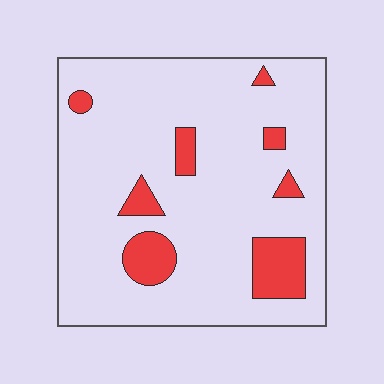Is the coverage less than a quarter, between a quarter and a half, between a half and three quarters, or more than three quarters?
Less than a quarter.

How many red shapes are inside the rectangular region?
8.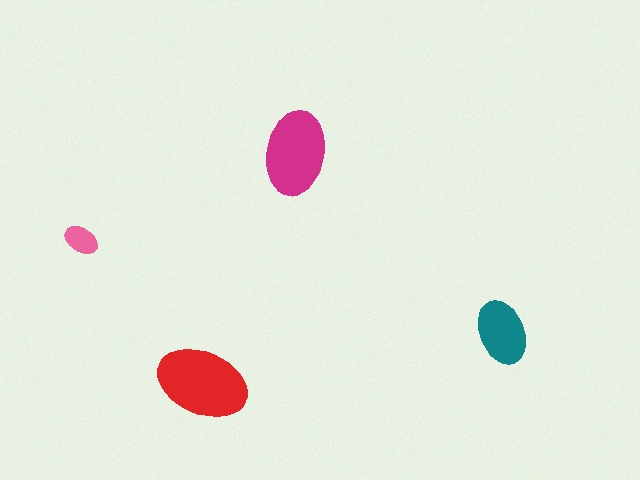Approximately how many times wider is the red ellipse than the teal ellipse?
About 1.5 times wider.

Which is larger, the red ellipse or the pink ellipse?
The red one.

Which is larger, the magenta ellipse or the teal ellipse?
The magenta one.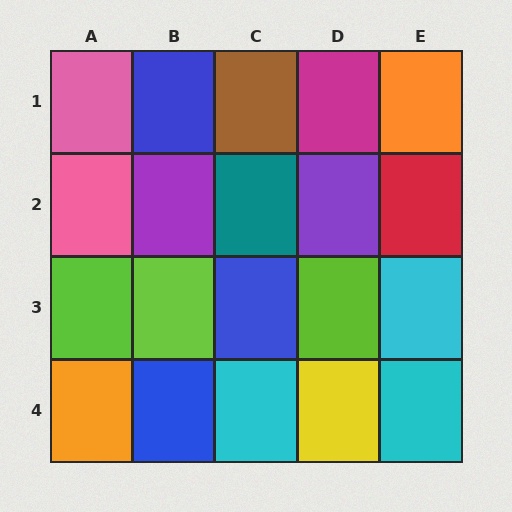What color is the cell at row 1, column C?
Brown.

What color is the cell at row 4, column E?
Cyan.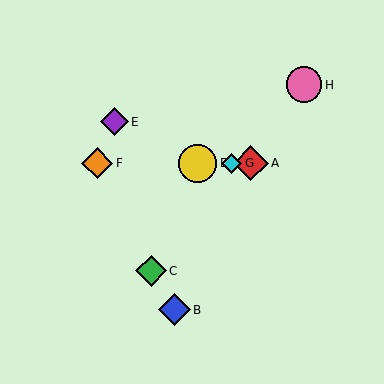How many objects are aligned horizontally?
4 objects (A, D, F, G) are aligned horizontally.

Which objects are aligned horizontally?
Objects A, D, F, G are aligned horizontally.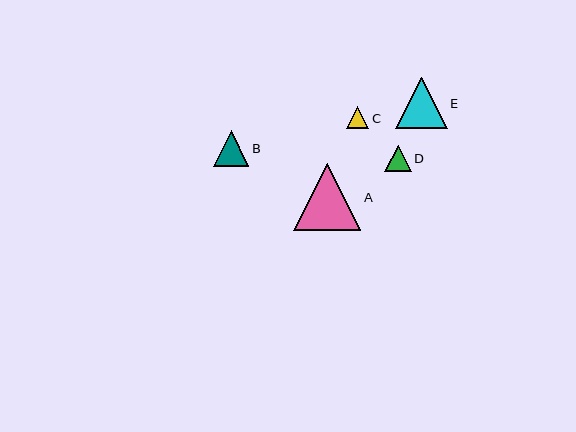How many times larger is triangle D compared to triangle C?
Triangle D is approximately 1.2 times the size of triangle C.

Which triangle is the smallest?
Triangle C is the smallest with a size of approximately 22 pixels.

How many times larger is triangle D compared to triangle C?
Triangle D is approximately 1.2 times the size of triangle C.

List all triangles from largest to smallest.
From largest to smallest: A, E, B, D, C.